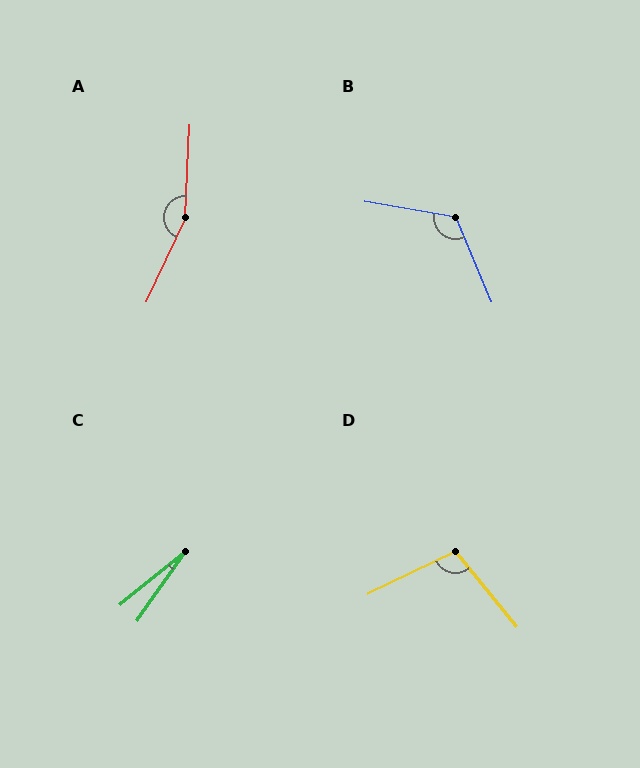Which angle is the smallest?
C, at approximately 16 degrees.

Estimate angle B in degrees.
Approximately 123 degrees.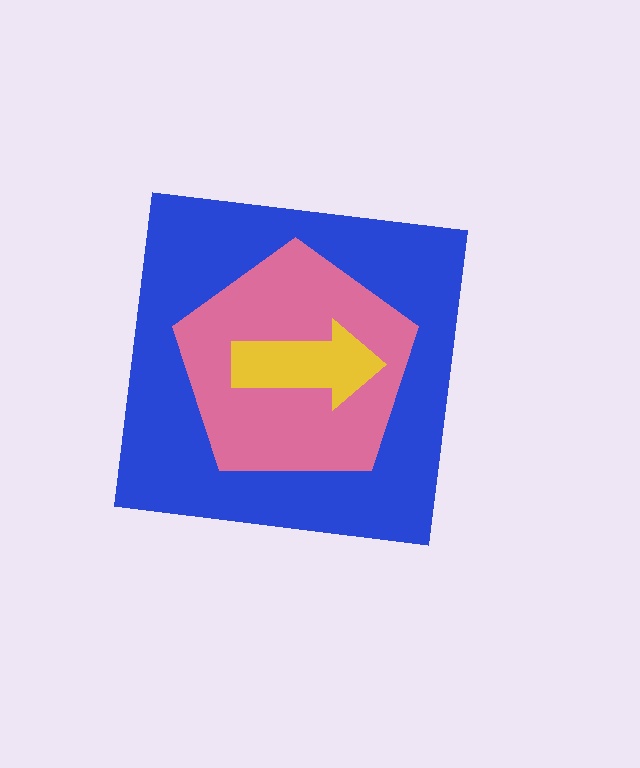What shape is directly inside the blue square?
The pink pentagon.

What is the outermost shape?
The blue square.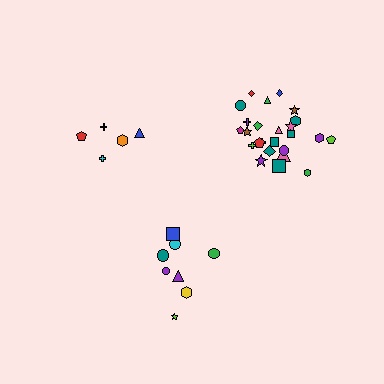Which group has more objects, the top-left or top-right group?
The top-right group.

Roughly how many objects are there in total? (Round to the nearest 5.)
Roughly 40 objects in total.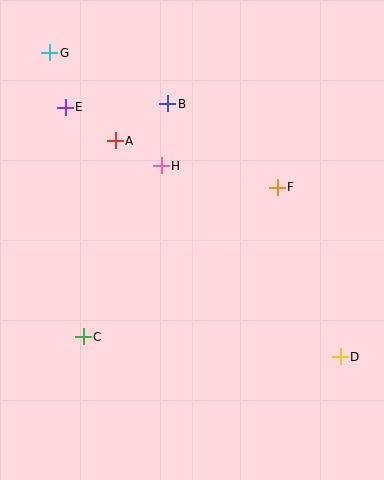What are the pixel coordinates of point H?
Point H is at (161, 166).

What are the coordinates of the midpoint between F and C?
The midpoint between F and C is at (180, 262).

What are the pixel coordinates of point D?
Point D is at (340, 357).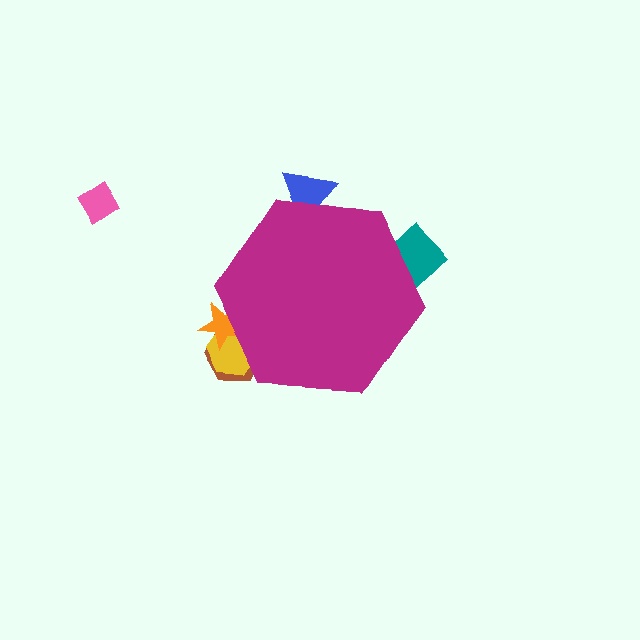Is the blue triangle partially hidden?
Yes, the blue triangle is partially hidden behind the magenta hexagon.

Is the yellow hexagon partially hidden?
Yes, the yellow hexagon is partially hidden behind the magenta hexagon.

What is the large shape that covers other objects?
A magenta hexagon.